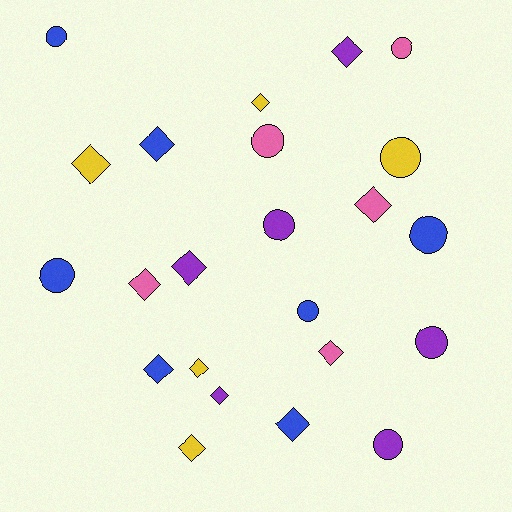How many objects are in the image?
There are 23 objects.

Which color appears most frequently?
Blue, with 7 objects.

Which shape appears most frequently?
Diamond, with 13 objects.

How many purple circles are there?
There are 3 purple circles.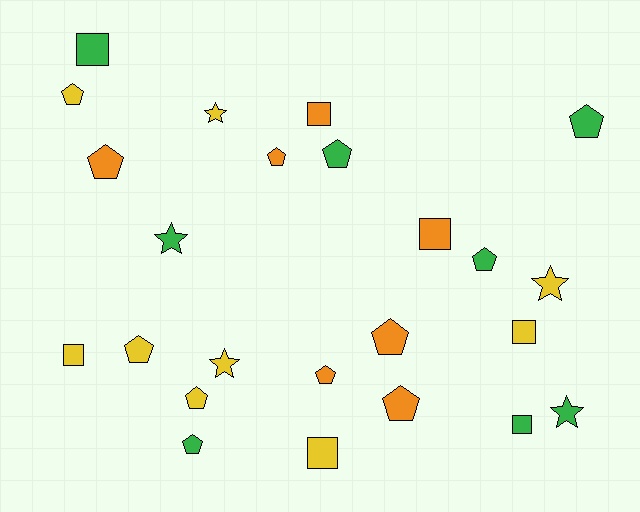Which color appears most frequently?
Yellow, with 9 objects.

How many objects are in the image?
There are 24 objects.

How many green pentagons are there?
There are 4 green pentagons.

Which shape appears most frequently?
Pentagon, with 12 objects.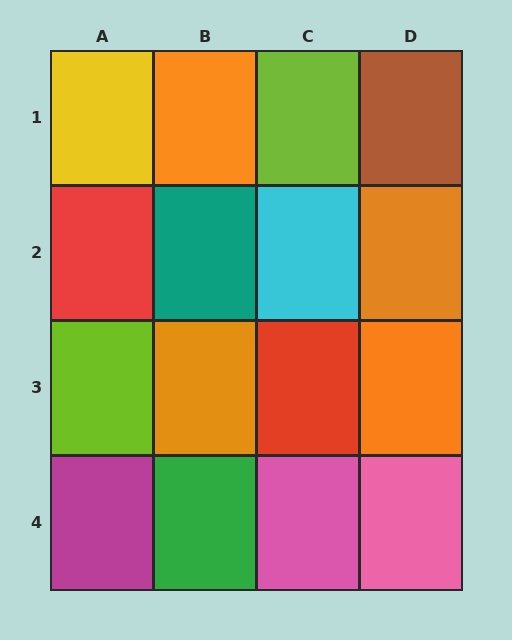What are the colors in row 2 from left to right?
Red, teal, cyan, orange.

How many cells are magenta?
1 cell is magenta.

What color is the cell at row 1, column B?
Orange.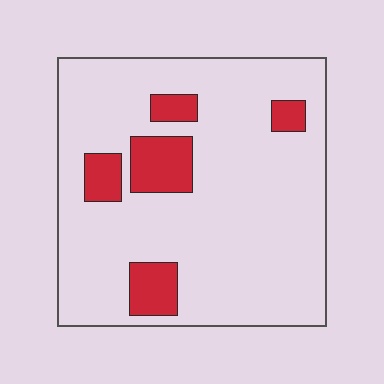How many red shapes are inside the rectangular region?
5.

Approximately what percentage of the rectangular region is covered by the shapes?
Approximately 15%.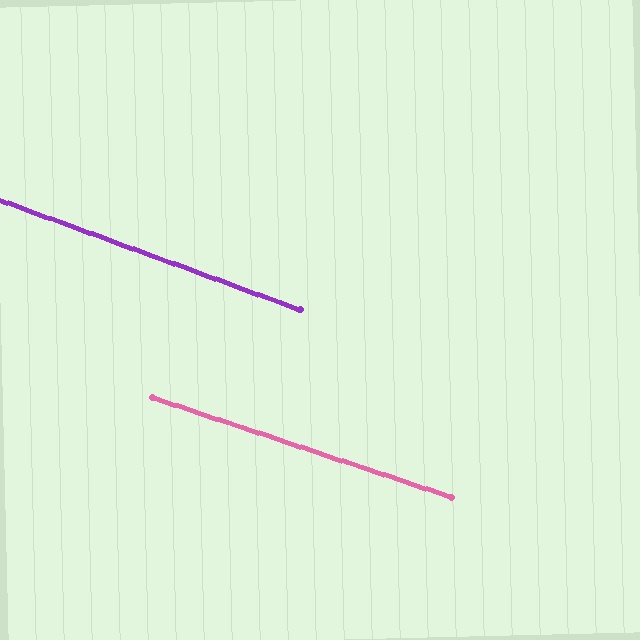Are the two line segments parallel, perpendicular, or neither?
Parallel — their directions differ by only 1.6°.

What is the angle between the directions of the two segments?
Approximately 2 degrees.